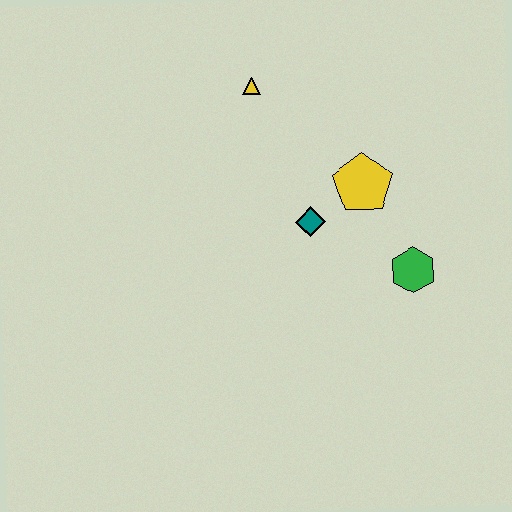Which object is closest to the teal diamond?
The yellow pentagon is closest to the teal diamond.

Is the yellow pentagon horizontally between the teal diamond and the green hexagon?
Yes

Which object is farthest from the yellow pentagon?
The yellow triangle is farthest from the yellow pentagon.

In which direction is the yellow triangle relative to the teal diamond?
The yellow triangle is above the teal diamond.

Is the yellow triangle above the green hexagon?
Yes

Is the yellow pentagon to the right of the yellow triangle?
Yes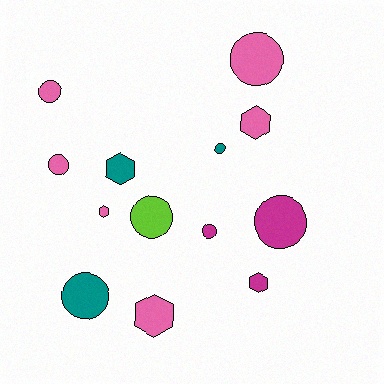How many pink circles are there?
There are 3 pink circles.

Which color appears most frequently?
Pink, with 6 objects.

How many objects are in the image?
There are 13 objects.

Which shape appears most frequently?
Circle, with 8 objects.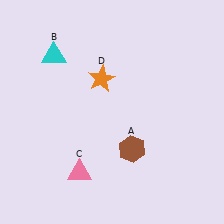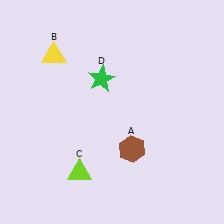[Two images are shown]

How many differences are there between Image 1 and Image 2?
There are 3 differences between the two images.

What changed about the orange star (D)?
In Image 1, D is orange. In Image 2, it changed to green.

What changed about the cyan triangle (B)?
In Image 1, B is cyan. In Image 2, it changed to yellow.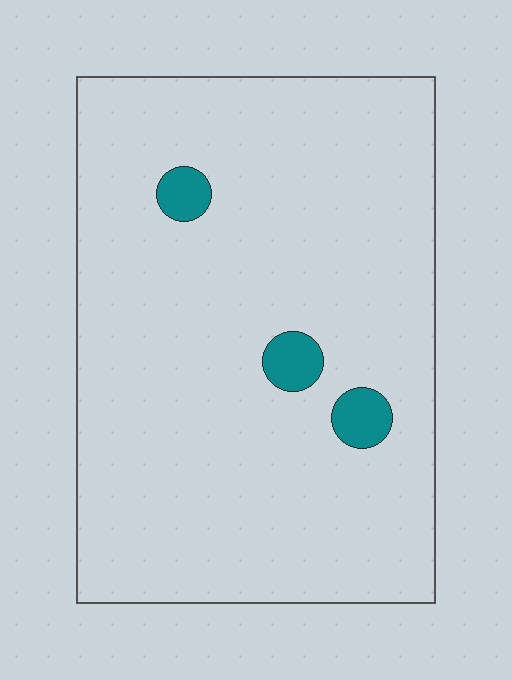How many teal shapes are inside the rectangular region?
3.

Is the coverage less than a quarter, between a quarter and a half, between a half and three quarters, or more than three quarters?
Less than a quarter.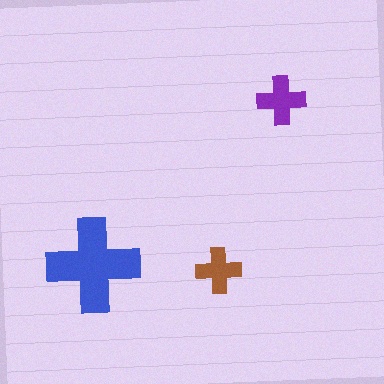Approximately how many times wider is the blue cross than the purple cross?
About 2 times wider.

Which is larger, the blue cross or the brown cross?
The blue one.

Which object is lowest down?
The brown cross is bottommost.